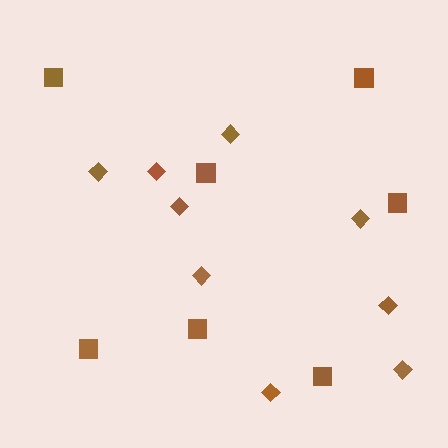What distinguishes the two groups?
There are 2 groups: one group of squares (7) and one group of diamonds (9).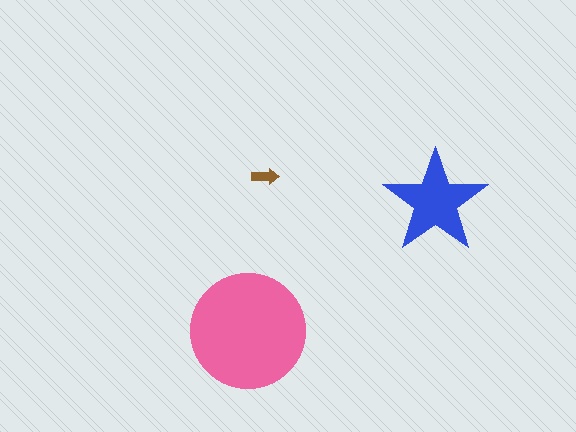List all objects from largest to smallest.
The pink circle, the blue star, the brown arrow.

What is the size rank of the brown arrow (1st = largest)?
3rd.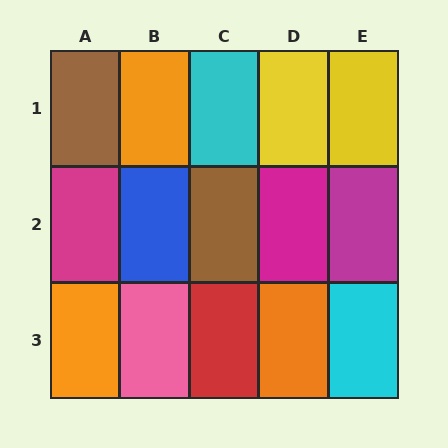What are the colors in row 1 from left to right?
Brown, orange, cyan, yellow, yellow.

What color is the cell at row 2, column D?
Magenta.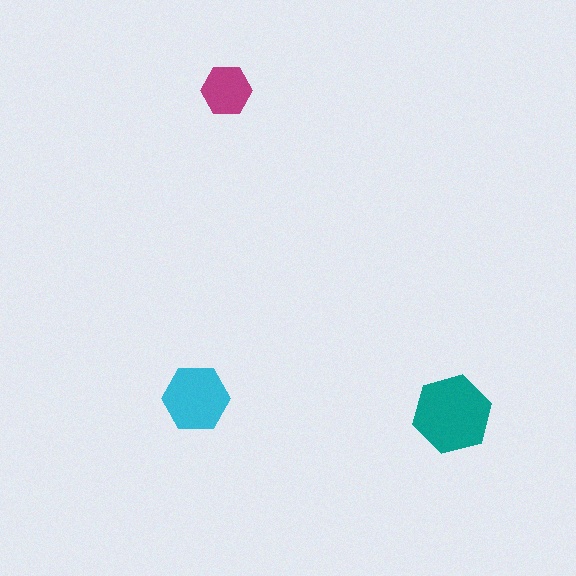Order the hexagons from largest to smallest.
the teal one, the cyan one, the magenta one.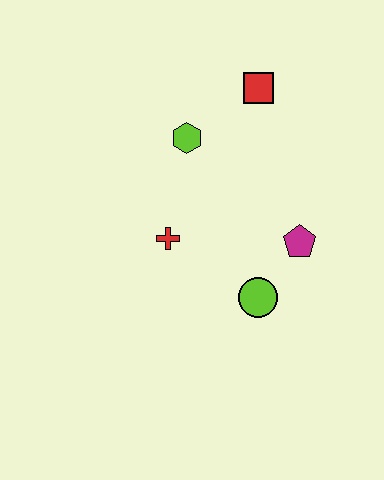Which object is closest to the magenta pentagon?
The lime circle is closest to the magenta pentagon.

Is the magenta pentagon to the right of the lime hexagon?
Yes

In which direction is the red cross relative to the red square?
The red cross is below the red square.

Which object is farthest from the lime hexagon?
The lime circle is farthest from the lime hexagon.